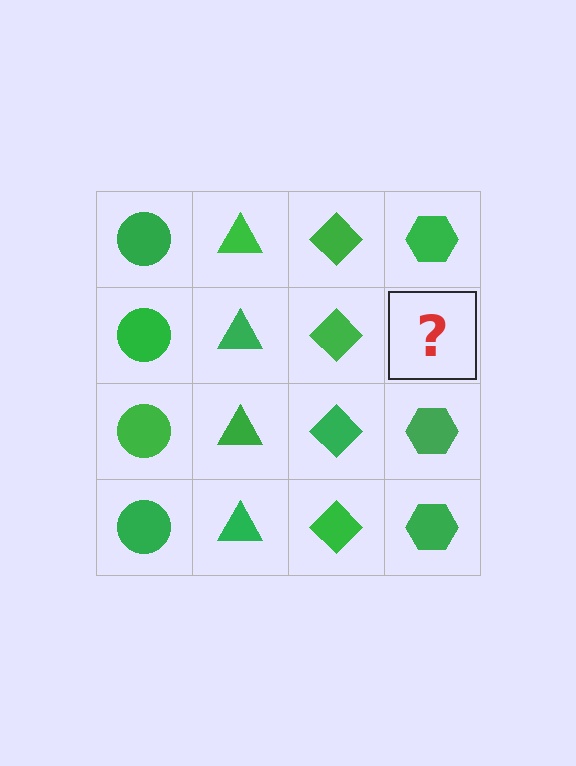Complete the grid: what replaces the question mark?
The question mark should be replaced with a green hexagon.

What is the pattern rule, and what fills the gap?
The rule is that each column has a consistent shape. The gap should be filled with a green hexagon.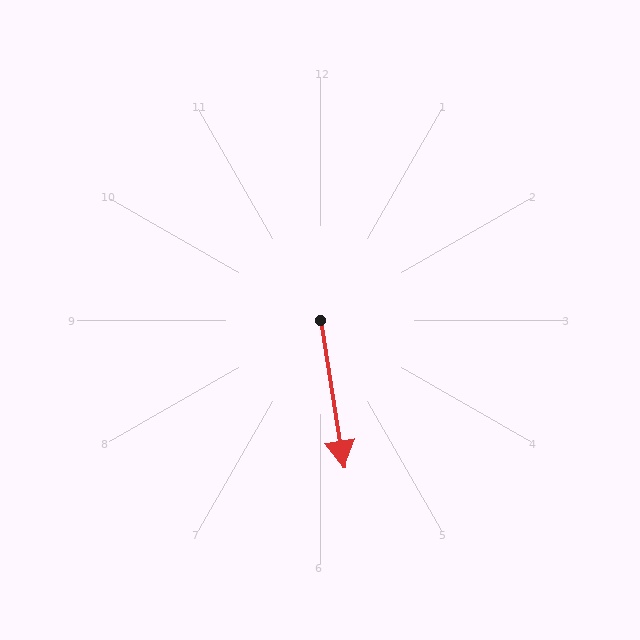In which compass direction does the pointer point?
South.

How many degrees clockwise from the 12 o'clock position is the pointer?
Approximately 171 degrees.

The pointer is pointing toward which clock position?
Roughly 6 o'clock.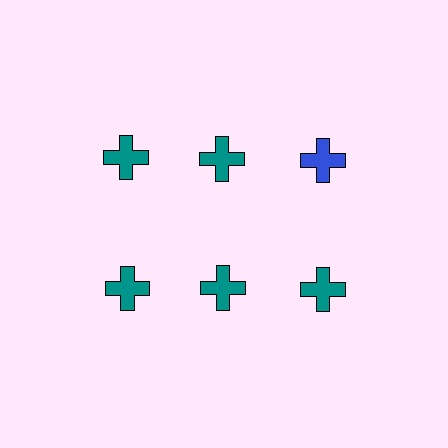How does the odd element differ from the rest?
It has a different color: blue instead of teal.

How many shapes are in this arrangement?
There are 6 shapes arranged in a grid pattern.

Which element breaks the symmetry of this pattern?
The blue cross in the top row, center column breaks the symmetry. All other shapes are teal crosses.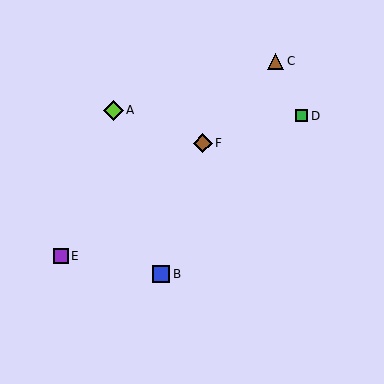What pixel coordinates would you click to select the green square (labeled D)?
Click at (302, 116) to select the green square D.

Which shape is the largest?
The lime diamond (labeled A) is the largest.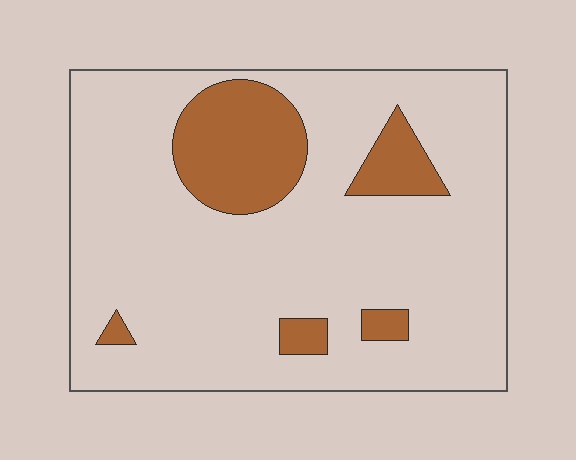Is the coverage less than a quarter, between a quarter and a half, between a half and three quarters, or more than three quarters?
Less than a quarter.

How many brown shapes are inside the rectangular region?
5.